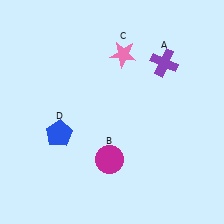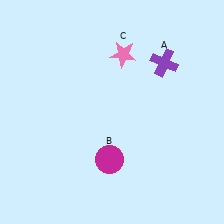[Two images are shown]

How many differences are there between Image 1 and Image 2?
There is 1 difference between the two images.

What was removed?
The blue pentagon (D) was removed in Image 2.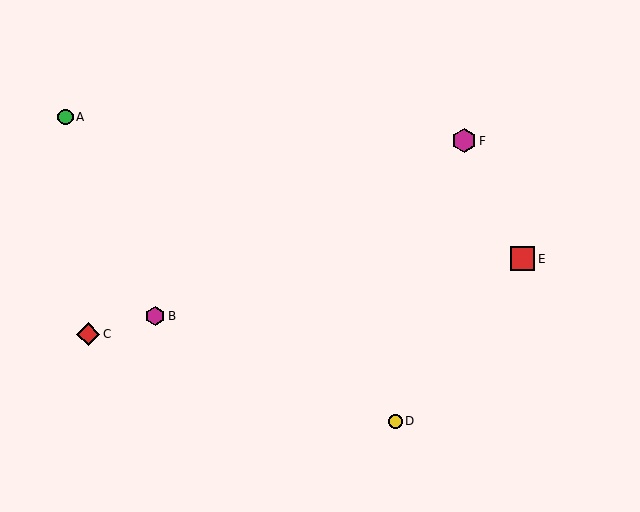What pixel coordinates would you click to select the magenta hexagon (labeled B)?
Click at (155, 316) to select the magenta hexagon B.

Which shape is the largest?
The red square (labeled E) is the largest.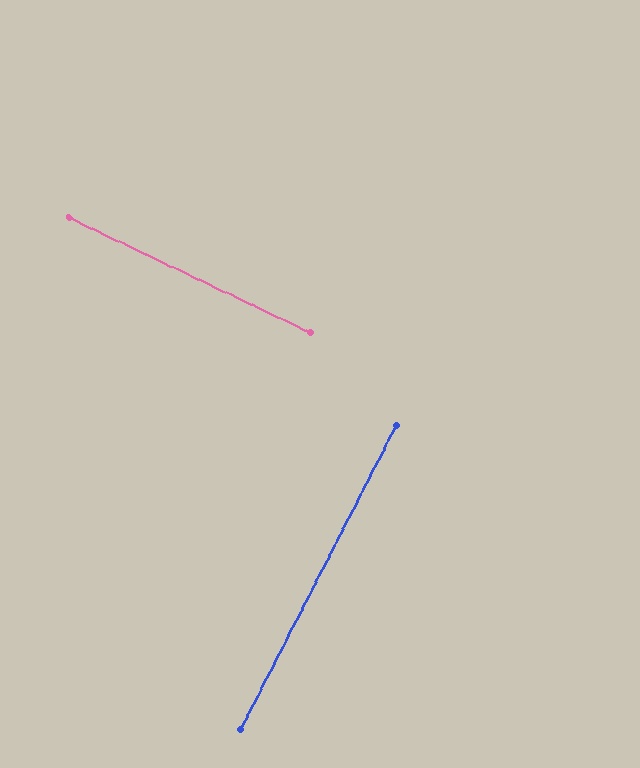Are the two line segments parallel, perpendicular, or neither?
Perpendicular — they meet at approximately 88°.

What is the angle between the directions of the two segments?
Approximately 88 degrees.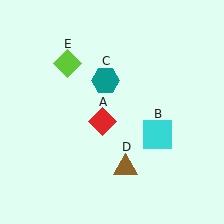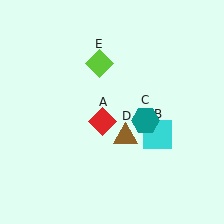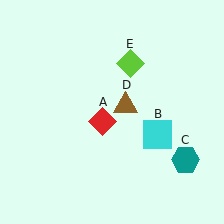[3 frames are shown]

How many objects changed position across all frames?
3 objects changed position: teal hexagon (object C), brown triangle (object D), lime diamond (object E).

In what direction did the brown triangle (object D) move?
The brown triangle (object D) moved up.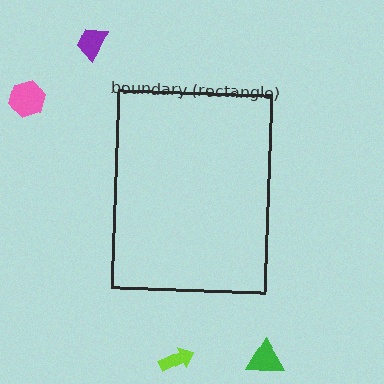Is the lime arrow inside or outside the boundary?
Outside.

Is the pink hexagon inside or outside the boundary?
Outside.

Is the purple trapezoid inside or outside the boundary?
Outside.